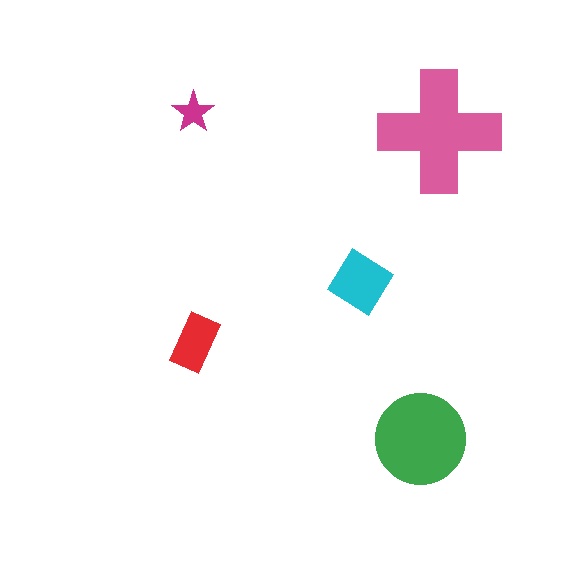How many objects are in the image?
There are 5 objects in the image.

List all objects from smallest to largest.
The magenta star, the red rectangle, the cyan diamond, the green circle, the pink cross.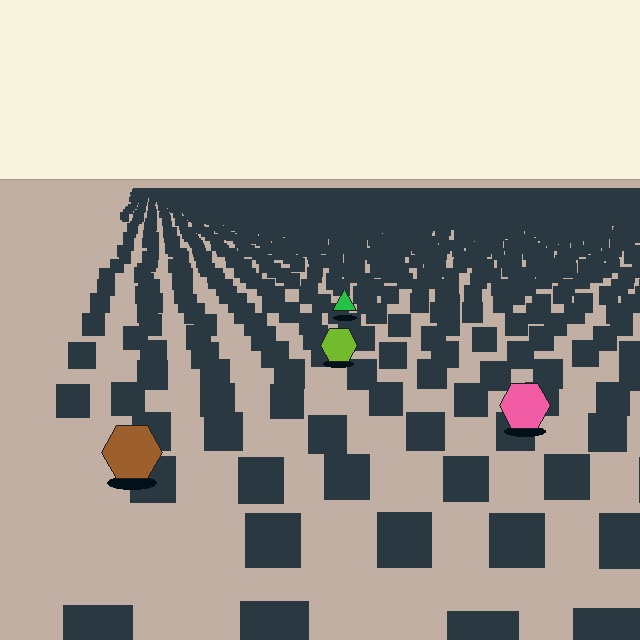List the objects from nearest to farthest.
From nearest to farthest: the brown hexagon, the pink hexagon, the lime hexagon, the green triangle.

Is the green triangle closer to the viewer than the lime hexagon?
No. The lime hexagon is closer — you can tell from the texture gradient: the ground texture is coarser near it.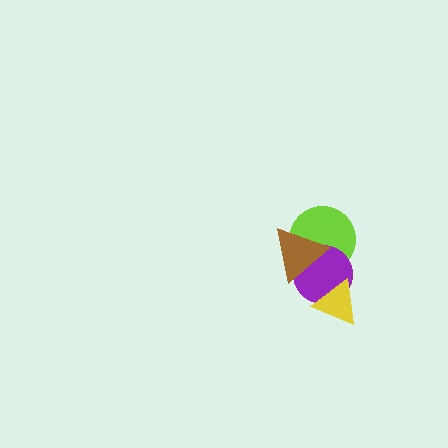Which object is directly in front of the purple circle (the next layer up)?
The brown triangle is directly in front of the purple circle.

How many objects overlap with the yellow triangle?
1 object overlaps with the yellow triangle.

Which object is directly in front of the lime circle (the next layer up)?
The purple circle is directly in front of the lime circle.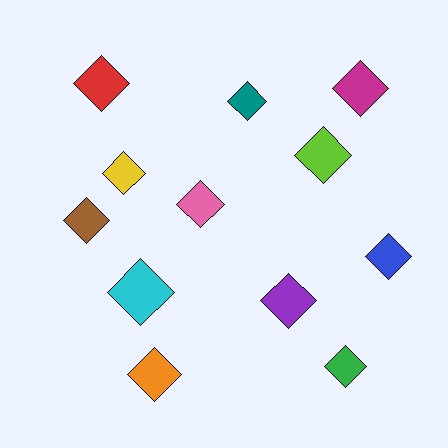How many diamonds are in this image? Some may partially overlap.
There are 12 diamonds.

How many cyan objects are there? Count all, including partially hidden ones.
There is 1 cyan object.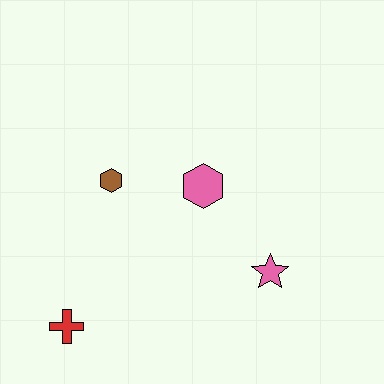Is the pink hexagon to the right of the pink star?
No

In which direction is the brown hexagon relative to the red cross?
The brown hexagon is above the red cross.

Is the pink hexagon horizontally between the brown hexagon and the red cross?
No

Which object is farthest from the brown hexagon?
The pink star is farthest from the brown hexagon.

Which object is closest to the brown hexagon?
The pink hexagon is closest to the brown hexagon.